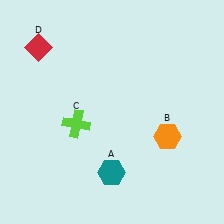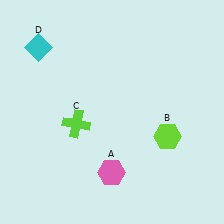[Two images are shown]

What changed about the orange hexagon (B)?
In Image 1, B is orange. In Image 2, it changed to lime.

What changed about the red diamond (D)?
In Image 1, D is red. In Image 2, it changed to cyan.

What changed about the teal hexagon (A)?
In Image 1, A is teal. In Image 2, it changed to pink.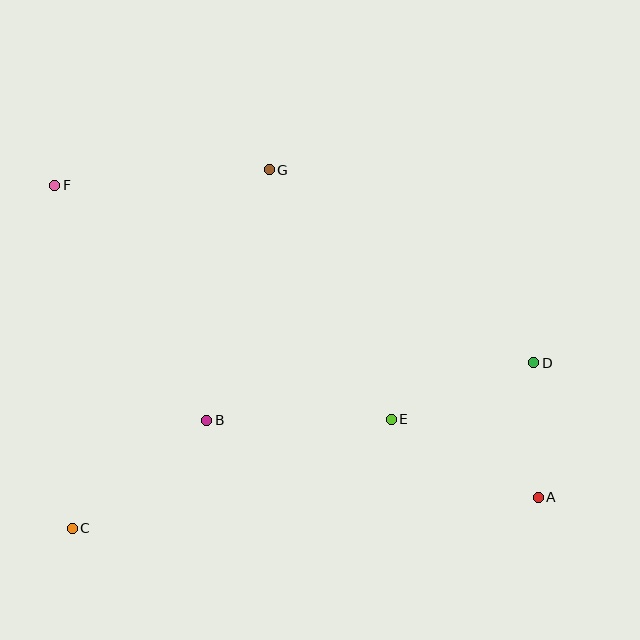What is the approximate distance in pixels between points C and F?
The distance between C and F is approximately 343 pixels.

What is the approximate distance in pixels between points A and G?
The distance between A and G is approximately 424 pixels.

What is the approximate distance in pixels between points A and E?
The distance between A and E is approximately 167 pixels.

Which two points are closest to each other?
Points A and D are closest to each other.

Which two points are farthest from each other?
Points A and F are farthest from each other.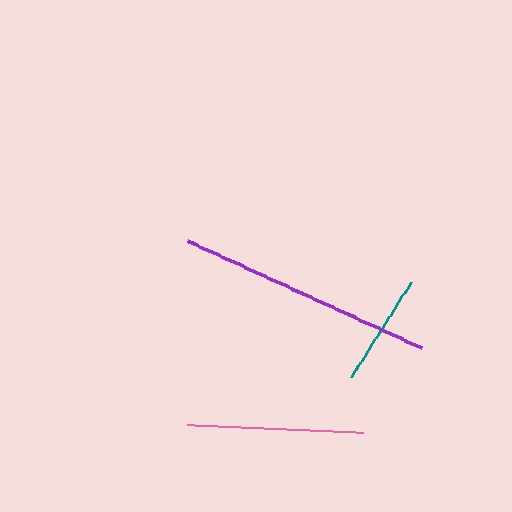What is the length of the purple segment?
The purple segment is approximately 258 pixels long.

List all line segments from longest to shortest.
From longest to shortest: purple, pink, teal.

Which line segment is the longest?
The purple line is the longest at approximately 258 pixels.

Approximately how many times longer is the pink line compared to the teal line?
The pink line is approximately 1.6 times the length of the teal line.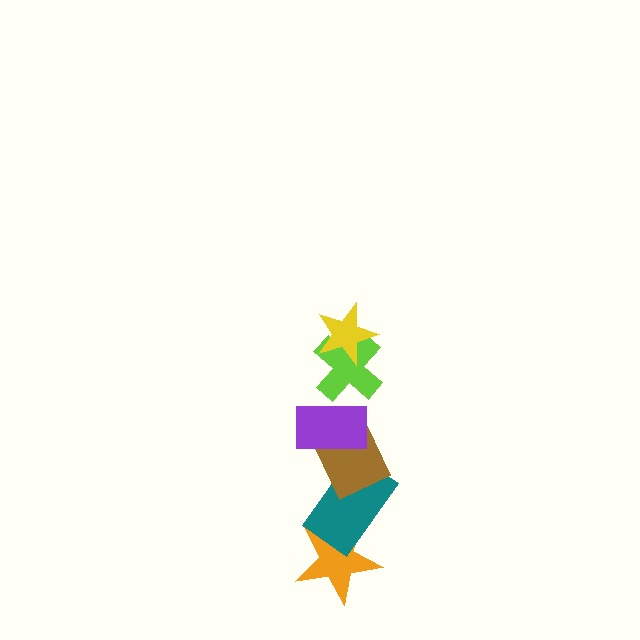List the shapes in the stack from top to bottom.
From top to bottom: the yellow star, the lime cross, the purple rectangle, the brown diamond, the teal rectangle, the orange star.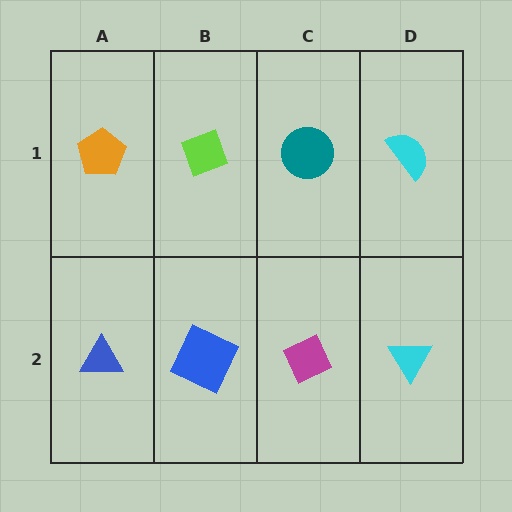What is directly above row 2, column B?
A lime diamond.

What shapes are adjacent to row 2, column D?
A cyan semicircle (row 1, column D), a magenta diamond (row 2, column C).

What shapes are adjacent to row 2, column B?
A lime diamond (row 1, column B), a blue triangle (row 2, column A), a magenta diamond (row 2, column C).